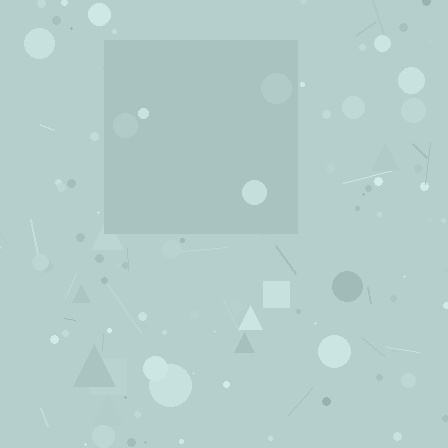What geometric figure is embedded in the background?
A square is embedded in the background.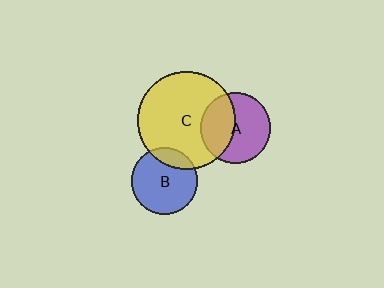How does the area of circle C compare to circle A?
Approximately 1.9 times.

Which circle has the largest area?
Circle C (yellow).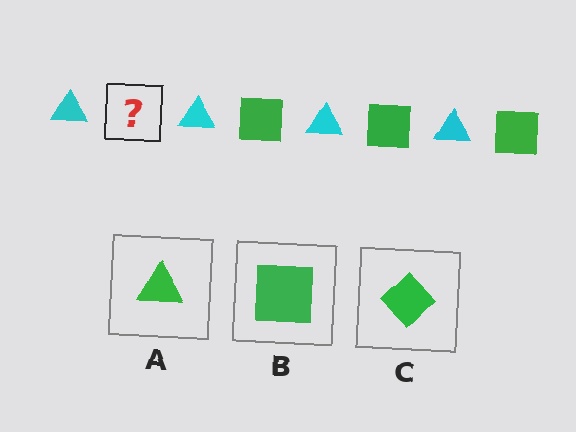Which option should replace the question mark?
Option B.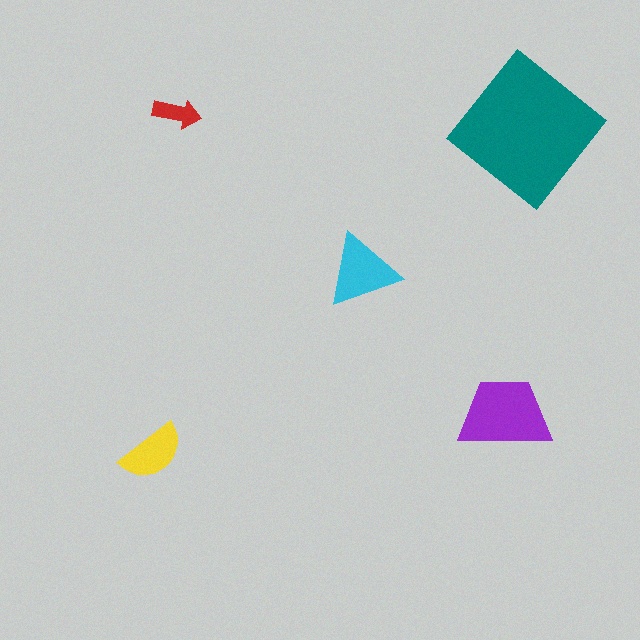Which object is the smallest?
The red arrow.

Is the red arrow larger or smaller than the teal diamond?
Smaller.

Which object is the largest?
The teal diamond.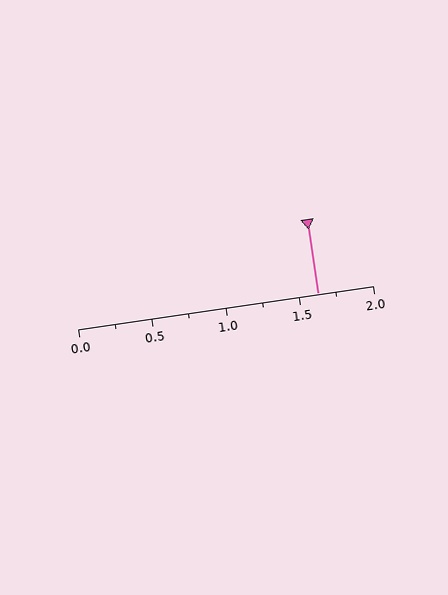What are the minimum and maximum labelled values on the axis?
The axis runs from 0.0 to 2.0.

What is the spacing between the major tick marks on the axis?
The major ticks are spaced 0.5 apart.